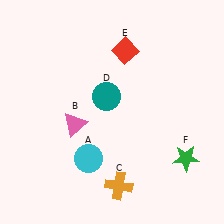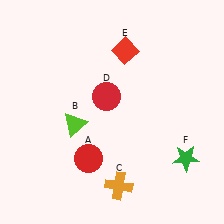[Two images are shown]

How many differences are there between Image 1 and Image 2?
There are 3 differences between the two images.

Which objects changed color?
A changed from cyan to red. B changed from pink to lime. D changed from teal to red.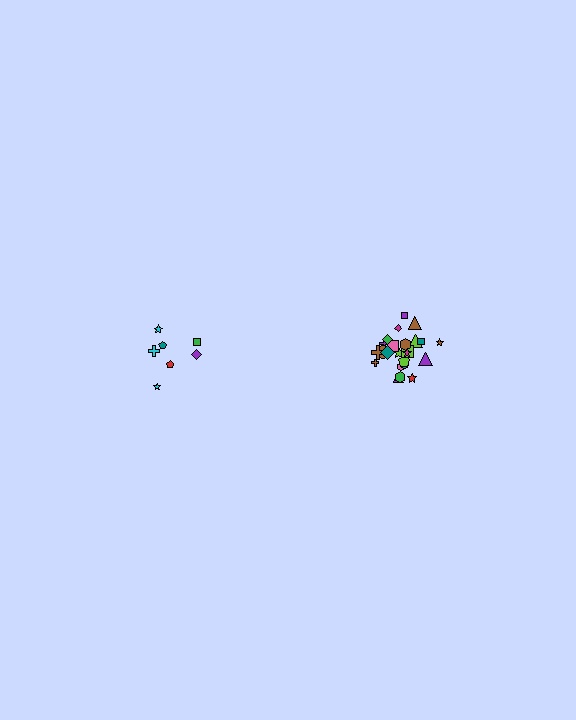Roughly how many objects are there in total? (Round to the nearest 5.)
Roughly 30 objects in total.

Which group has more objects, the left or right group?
The right group.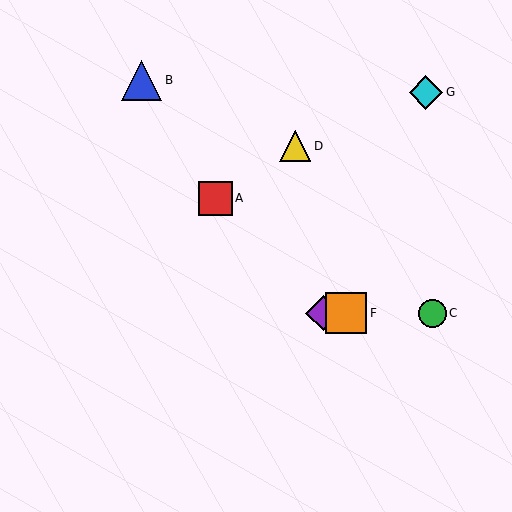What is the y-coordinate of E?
Object E is at y≈313.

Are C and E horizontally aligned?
Yes, both are at y≈313.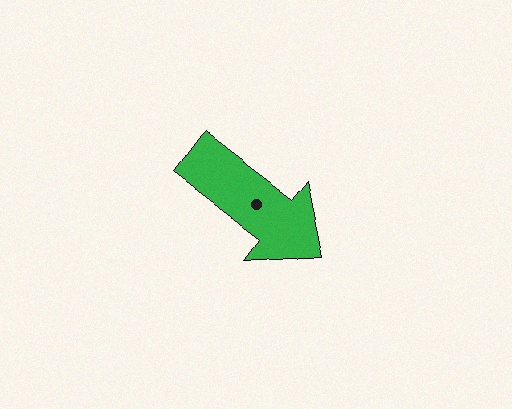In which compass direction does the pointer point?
Southeast.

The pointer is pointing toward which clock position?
Roughly 4 o'clock.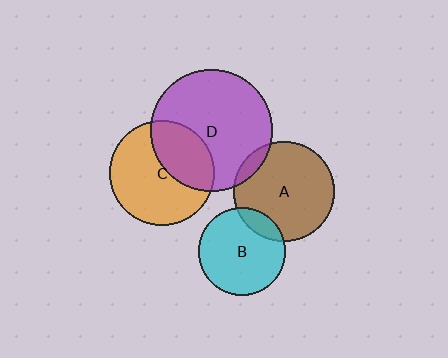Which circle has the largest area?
Circle D (purple).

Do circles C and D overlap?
Yes.